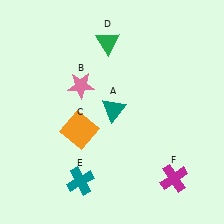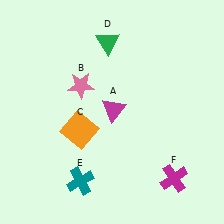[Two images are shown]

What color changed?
The triangle (A) changed from teal in Image 1 to magenta in Image 2.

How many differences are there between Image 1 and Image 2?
There is 1 difference between the two images.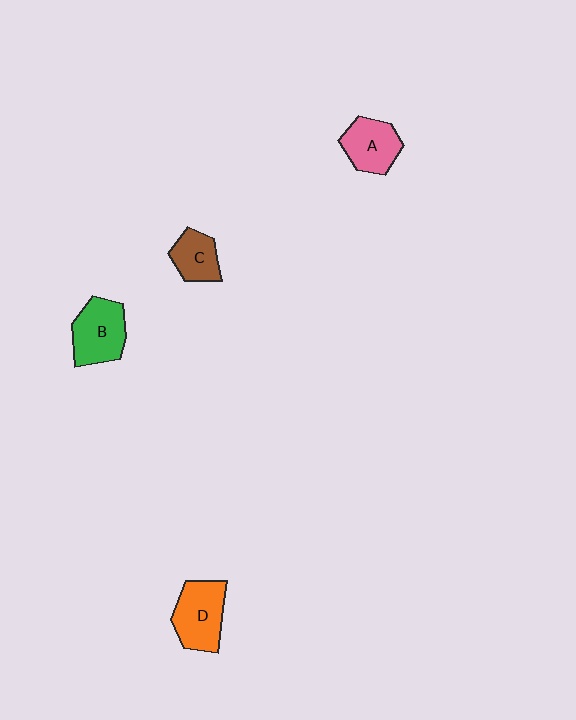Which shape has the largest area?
Shape D (orange).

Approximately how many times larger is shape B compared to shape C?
Approximately 1.5 times.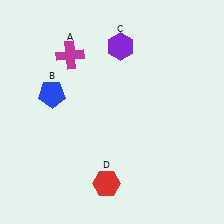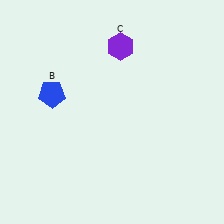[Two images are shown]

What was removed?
The red hexagon (D), the magenta cross (A) were removed in Image 2.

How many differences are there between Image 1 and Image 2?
There are 2 differences between the two images.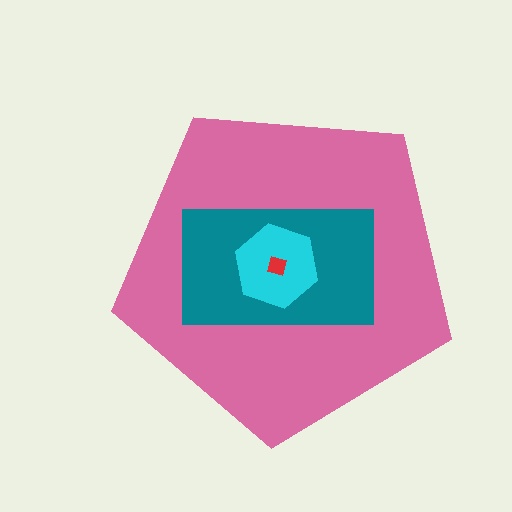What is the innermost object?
The red diamond.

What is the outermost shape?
The pink pentagon.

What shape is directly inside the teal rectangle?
The cyan hexagon.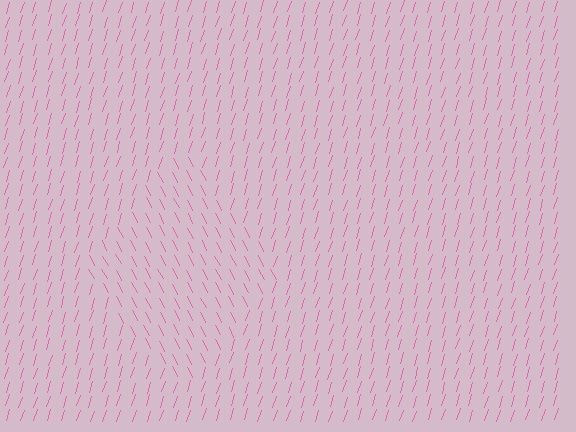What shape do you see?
I see a diamond.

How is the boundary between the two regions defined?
The boundary is defined purely by a change in line orientation (approximately 45 degrees difference). All lines are the same color and thickness.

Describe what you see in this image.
The image is filled with small pink line segments. A diamond region in the image has lines oriented differently from the surrounding lines, creating a visible texture boundary.